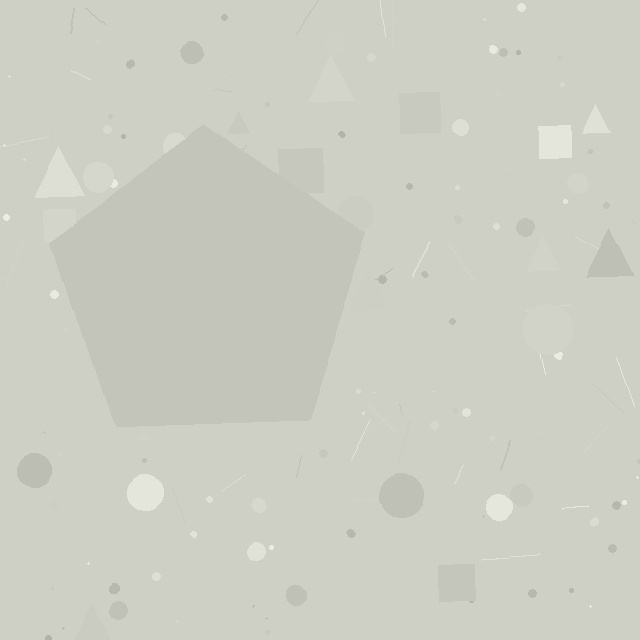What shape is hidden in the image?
A pentagon is hidden in the image.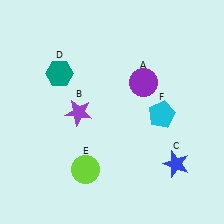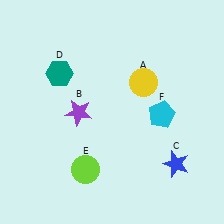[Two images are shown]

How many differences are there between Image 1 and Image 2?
There is 1 difference between the two images.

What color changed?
The circle (A) changed from purple in Image 1 to yellow in Image 2.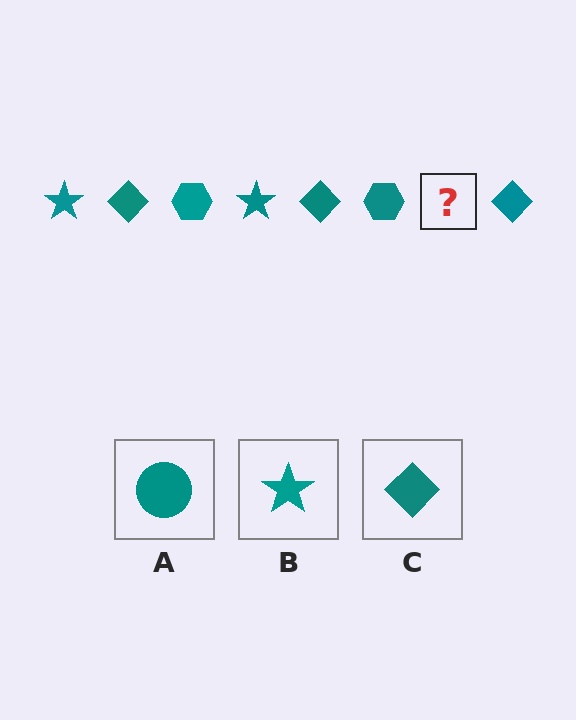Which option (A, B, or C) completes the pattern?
B.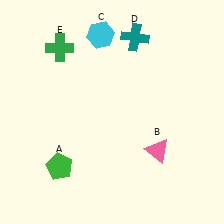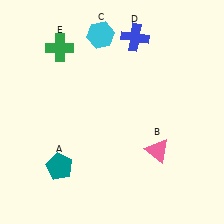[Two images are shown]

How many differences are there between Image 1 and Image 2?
There are 2 differences between the two images.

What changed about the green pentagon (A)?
In Image 1, A is green. In Image 2, it changed to teal.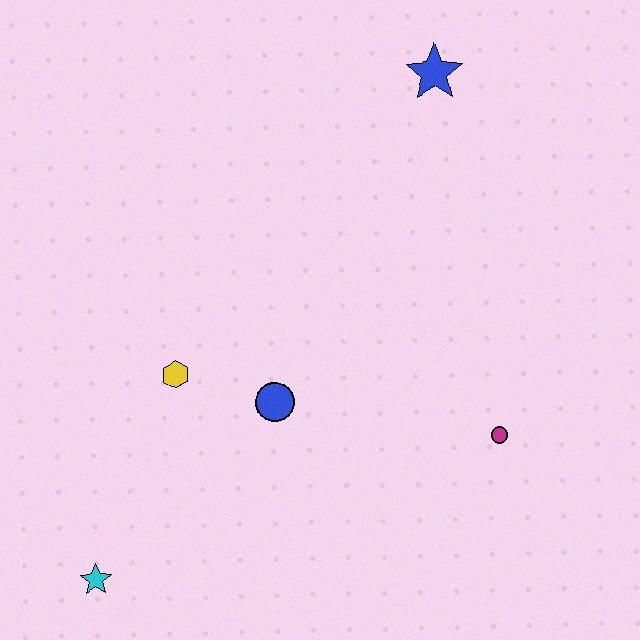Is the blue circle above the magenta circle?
Yes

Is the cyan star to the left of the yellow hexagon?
Yes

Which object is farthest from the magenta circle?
The cyan star is farthest from the magenta circle.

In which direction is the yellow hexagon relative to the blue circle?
The yellow hexagon is to the left of the blue circle.